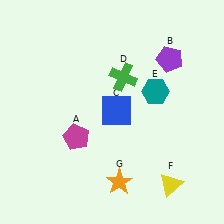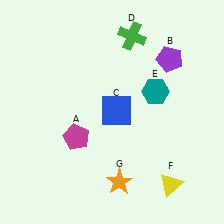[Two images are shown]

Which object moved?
The green cross (D) moved up.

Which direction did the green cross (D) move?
The green cross (D) moved up.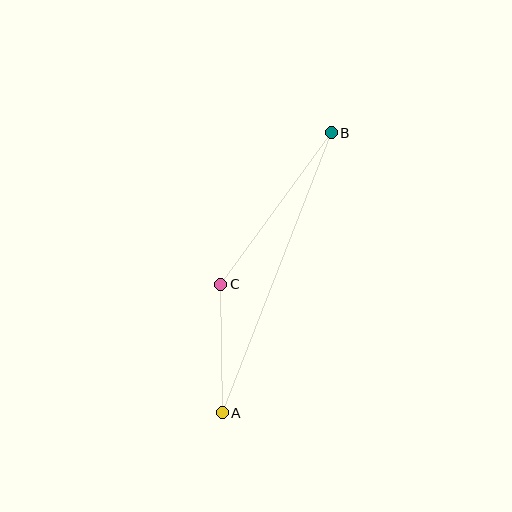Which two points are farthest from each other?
Points A and B are farthest from each other.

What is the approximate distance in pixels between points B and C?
The distance between B and C is approximately 188 pixels.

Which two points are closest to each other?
Points A and C are closest to each other.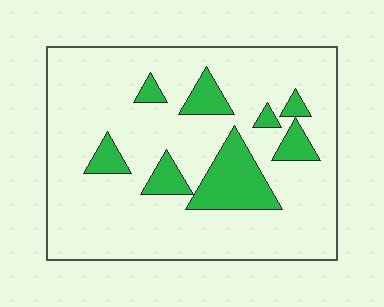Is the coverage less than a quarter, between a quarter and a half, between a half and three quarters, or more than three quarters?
Less than a quarter.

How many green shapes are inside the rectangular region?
8.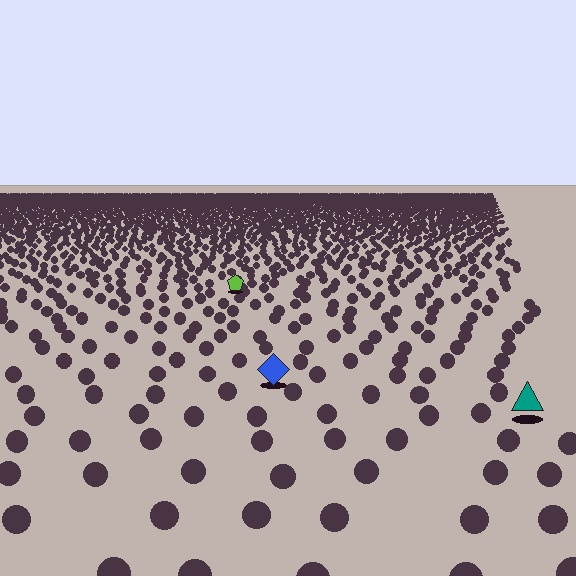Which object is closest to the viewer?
The teal triangle is closest. The texture marks near it are larger and more spread out.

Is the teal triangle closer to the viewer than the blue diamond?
Yes. The teal triangle is closer — you can tell from the texture gradient: the ground texture is coarser near it.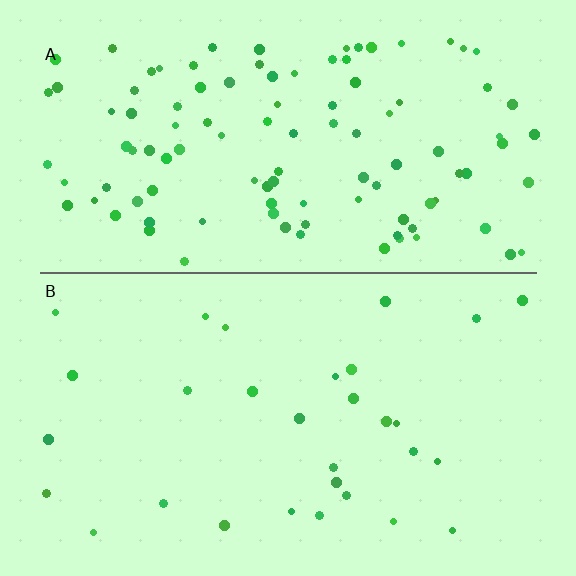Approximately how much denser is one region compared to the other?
Approximately 3.5× — region A over region B.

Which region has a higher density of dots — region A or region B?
A (the top).